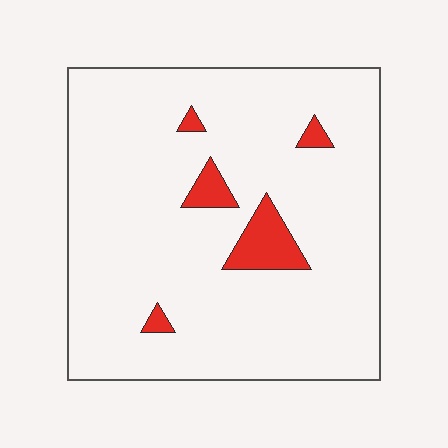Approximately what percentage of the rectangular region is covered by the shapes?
Approximately 5%.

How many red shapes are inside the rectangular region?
5.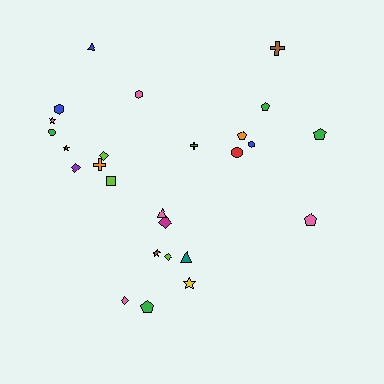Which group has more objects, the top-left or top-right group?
The top-left group.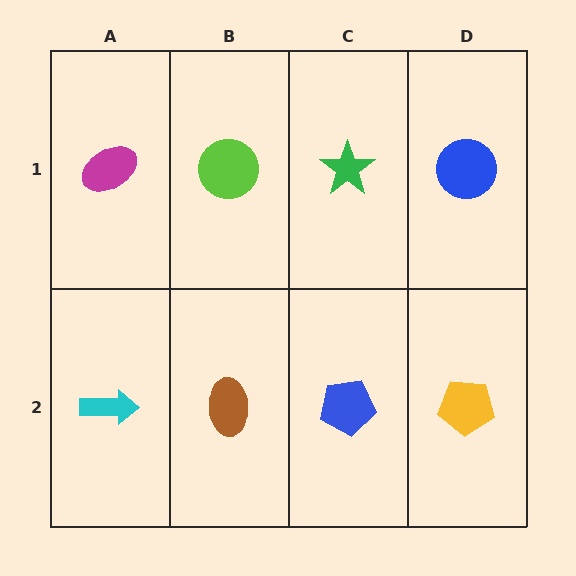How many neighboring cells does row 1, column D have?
2.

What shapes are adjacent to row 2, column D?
A blue circle (row 1, column D), a blue pentagon (row 2, column C).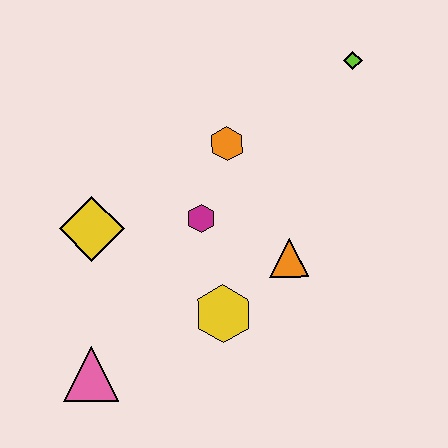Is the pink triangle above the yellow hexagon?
No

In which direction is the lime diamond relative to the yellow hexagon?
The lime diamond is above the yellow hexagon.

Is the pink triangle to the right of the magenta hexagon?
No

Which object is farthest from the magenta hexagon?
The lime diamond is farthest from the magenta hexagon.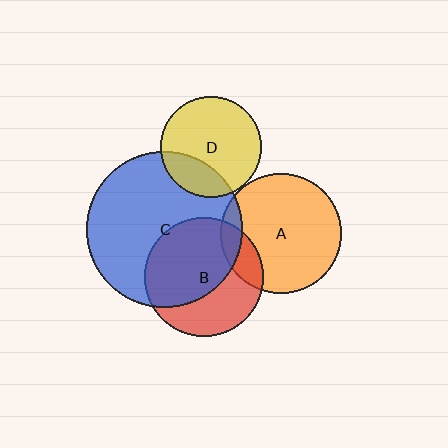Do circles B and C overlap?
Yes.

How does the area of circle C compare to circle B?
Approximately 1.7 times.